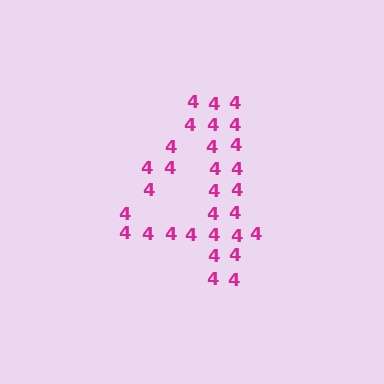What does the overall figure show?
The overall figure shows the digit 4.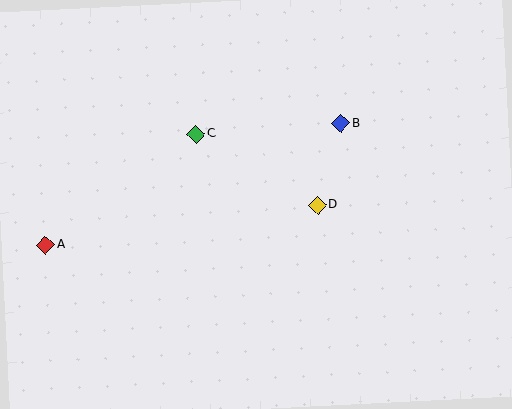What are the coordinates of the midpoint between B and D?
The midpoint between B and D is at (329, 164).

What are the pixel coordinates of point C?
Point C is at (196, 134).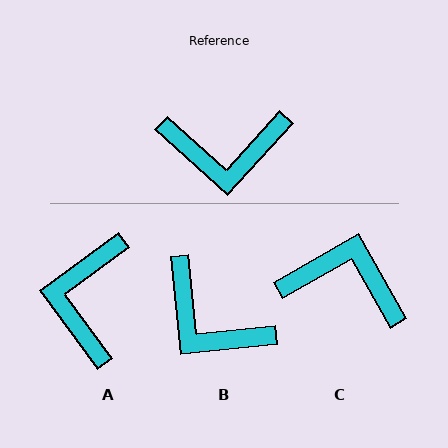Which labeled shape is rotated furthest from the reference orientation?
C, about 162 degrees away.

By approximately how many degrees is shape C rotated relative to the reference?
Approximately 162 degrees counter-clockwise.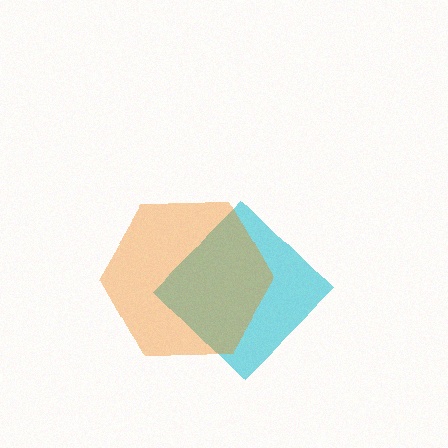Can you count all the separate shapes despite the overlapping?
Yes, there are 2 separate shapes.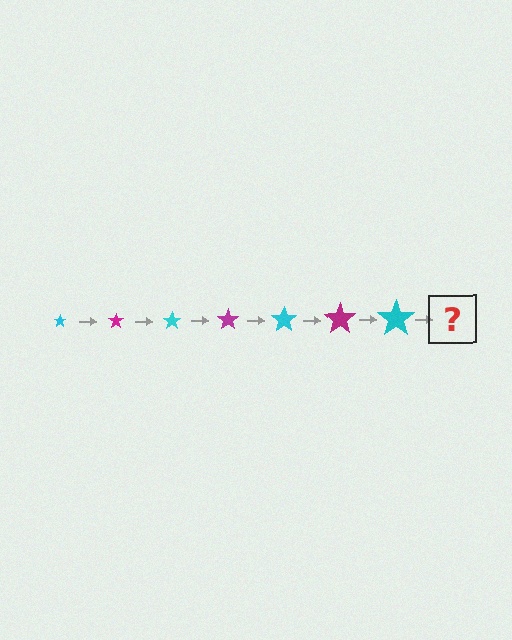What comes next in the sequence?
The next element should be a magenta star, larger than the previous one.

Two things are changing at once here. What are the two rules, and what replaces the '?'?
The two rules are that the star grows larger each step and the color cycles through cyan and magenta. The '?' should be a magenta star, larger than the previous one.